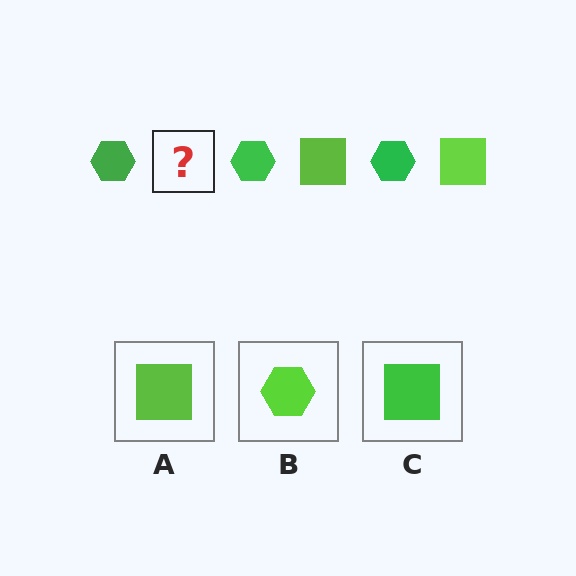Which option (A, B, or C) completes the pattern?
A.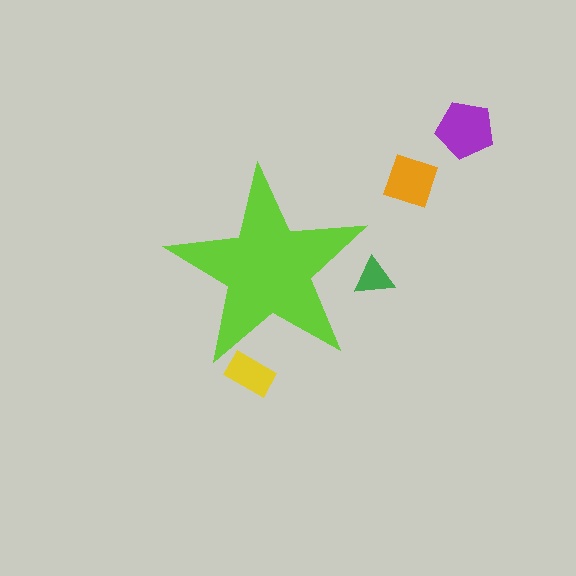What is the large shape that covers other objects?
A lime star.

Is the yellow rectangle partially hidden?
Yes, the yellow rectangle is partially hidden behind the lime star.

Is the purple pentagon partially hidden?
No, the purple pentagon is fully visible.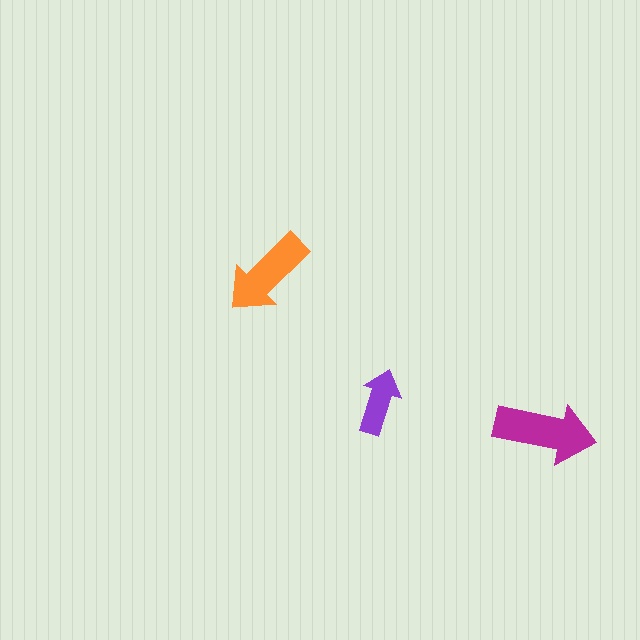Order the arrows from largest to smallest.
the magenta one, the orange one, the purple one.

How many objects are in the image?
There are 3 objects in the image.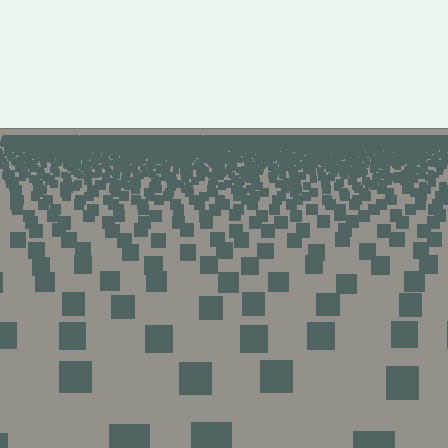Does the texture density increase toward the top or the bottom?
Density increases toward the top.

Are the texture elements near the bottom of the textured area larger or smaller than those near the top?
Larger. Near the bottom, elements are closer to the viewer and appear at a bigger on-screen size.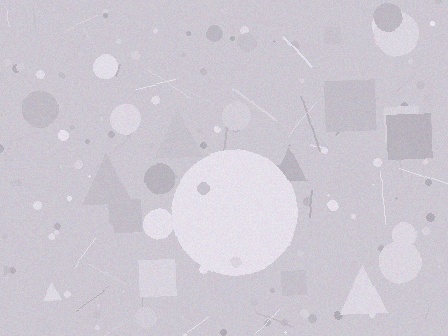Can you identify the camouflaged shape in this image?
The camouflaged shape is a circle.